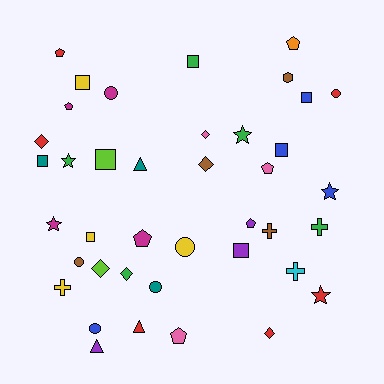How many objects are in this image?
There are 40 objects.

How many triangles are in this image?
There are 3 triangles.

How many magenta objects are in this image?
There are 4 magenta objects.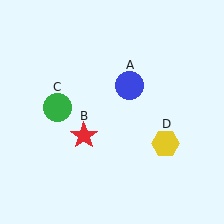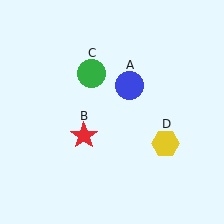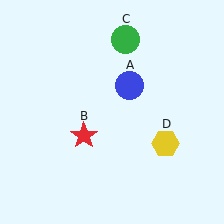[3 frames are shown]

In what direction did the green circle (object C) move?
The green circle (object C) moved up and to the right.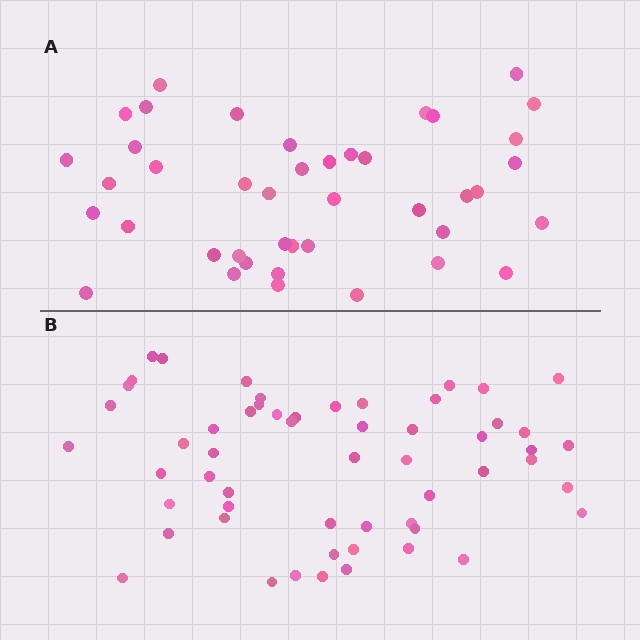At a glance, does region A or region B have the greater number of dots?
Region B (the bottom region) has more dots.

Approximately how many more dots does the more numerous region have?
Region B has approximately 15 more dots than region A.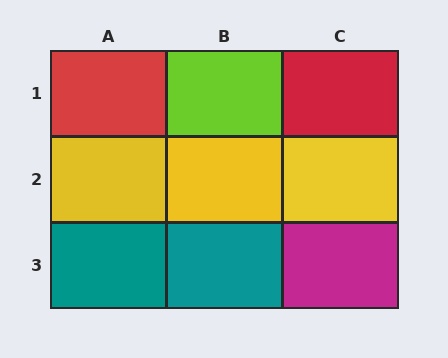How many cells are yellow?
3 cells are yellow.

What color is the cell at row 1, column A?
Red.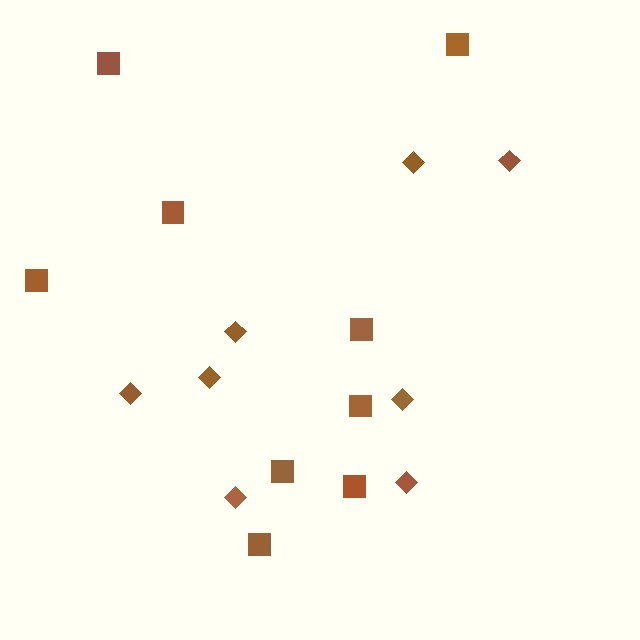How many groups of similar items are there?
There are 2 groups: one group of squares (9) and one group of diamonds (8).